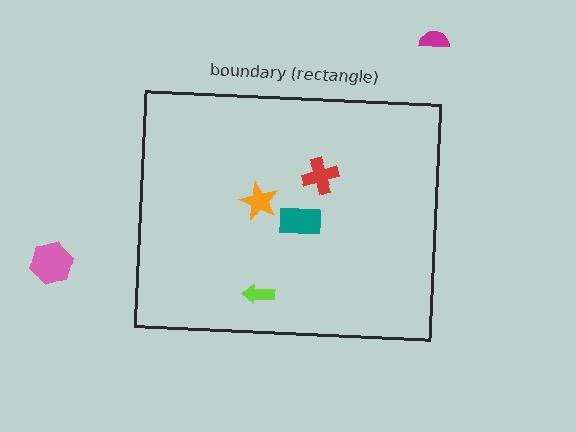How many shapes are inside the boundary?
4 inside, 2 outside.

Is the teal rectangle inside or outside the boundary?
Inside.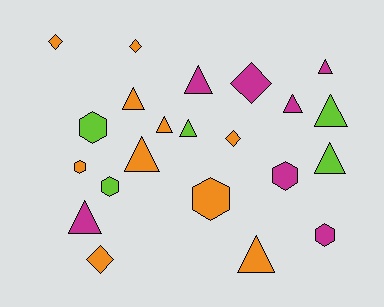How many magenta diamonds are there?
There is 1 magenta diamond.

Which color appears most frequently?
Orange, with 10 objects.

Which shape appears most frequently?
Triangle, with 11 objects.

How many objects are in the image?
There are 22 objects.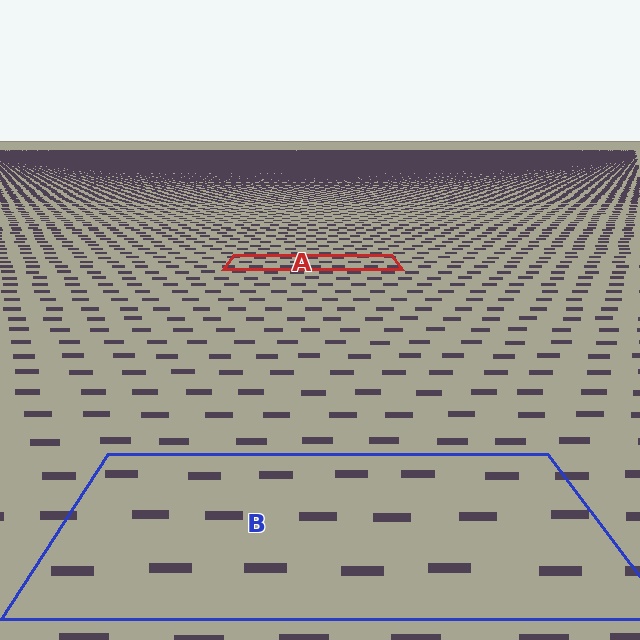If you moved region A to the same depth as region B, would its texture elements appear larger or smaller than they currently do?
They would appear larger. At a closer depth, the same texture elements are projected at a bigger on-screen size.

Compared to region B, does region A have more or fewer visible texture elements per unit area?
Region A has more texture elements per unit area — they are packed more densely because it is farther away.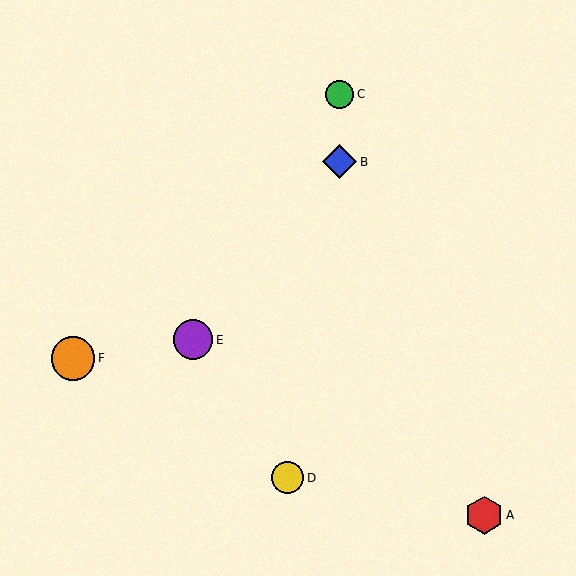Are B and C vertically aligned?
Yes, both are at x≈340.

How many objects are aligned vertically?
2 objects (B, C) are aligned vertically.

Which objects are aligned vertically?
Objects B, C are aligned vertically.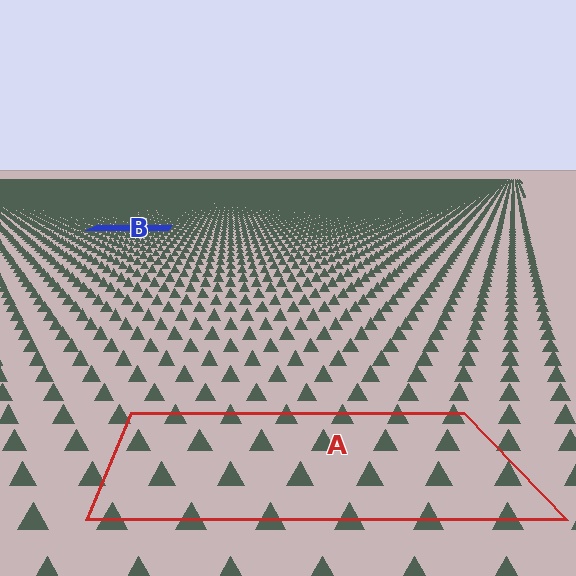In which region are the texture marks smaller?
The texture marks are smaller in region B, because it is farther away.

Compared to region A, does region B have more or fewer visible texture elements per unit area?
Region B has more texture elements per unit area — they are packed more densely because it is farther away.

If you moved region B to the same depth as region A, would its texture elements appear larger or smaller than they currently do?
They would appear larger. At a closer depth, the same texture elements are projected at a bigger on-screen size.